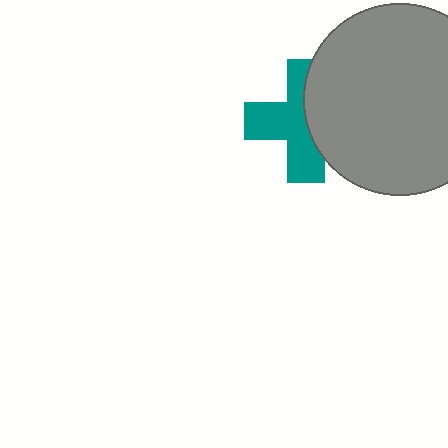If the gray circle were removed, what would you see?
You would see the complete teal cross.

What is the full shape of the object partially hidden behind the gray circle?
The partially hidden object is a teal cross.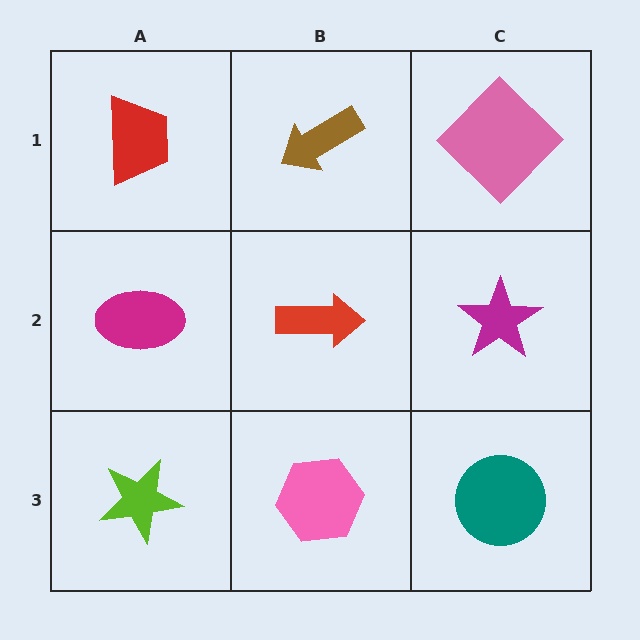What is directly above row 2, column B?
A brown arrow.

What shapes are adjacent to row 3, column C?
A magenta star (row 2, column C), a pink hexagon (row 3, column B).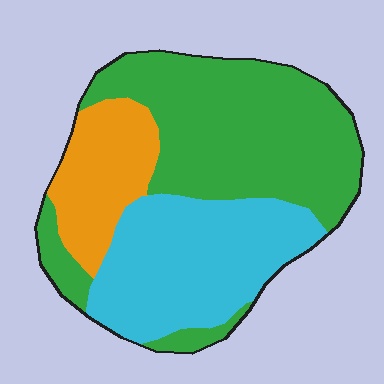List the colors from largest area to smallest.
From largest to smallest: green, cyan, orange.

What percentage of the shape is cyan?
Cyan takes up between a quarter and a half of the shape.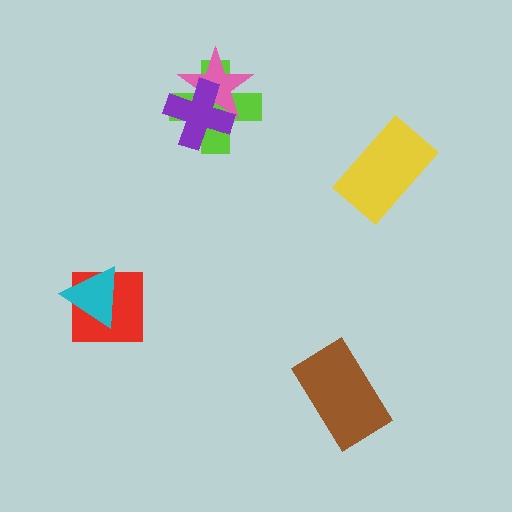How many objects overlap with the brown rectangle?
0 objects overlap with the brown rectangle.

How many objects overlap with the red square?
1 object overlaps with the red square.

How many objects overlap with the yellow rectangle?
0 objects overlap with the yellow rectangle.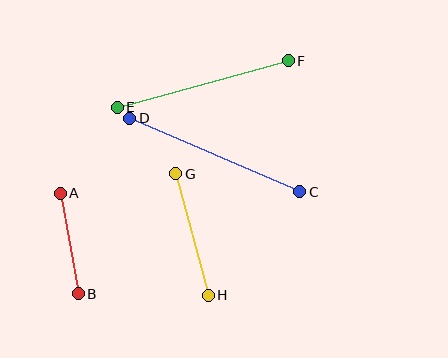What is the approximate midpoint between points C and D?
The midpoint is at approximately (215, 155) pixels.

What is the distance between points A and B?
The distance is approximately 102 pixels.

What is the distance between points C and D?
The distance is approximately 185 pixels.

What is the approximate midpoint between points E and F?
The midpoint is at approximately (203, 84) pixels.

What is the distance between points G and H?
The distance is approximately 126 pixels.